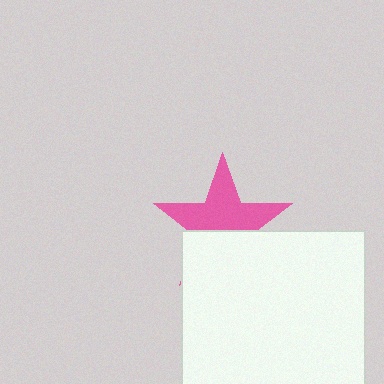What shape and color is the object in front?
The object in front is a white square.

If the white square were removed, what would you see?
You would see the complete pink star.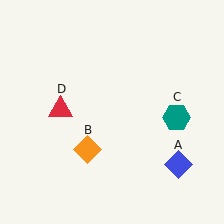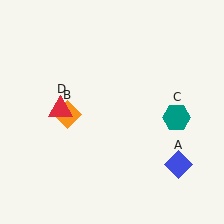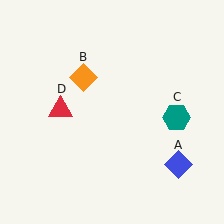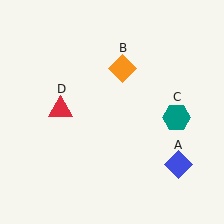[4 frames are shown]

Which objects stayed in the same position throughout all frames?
Blue diamond (object A) and teal hexagon (object C) and red triangle (object D) remained stationary.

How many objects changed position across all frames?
1 object changed position: orange diamond (object B).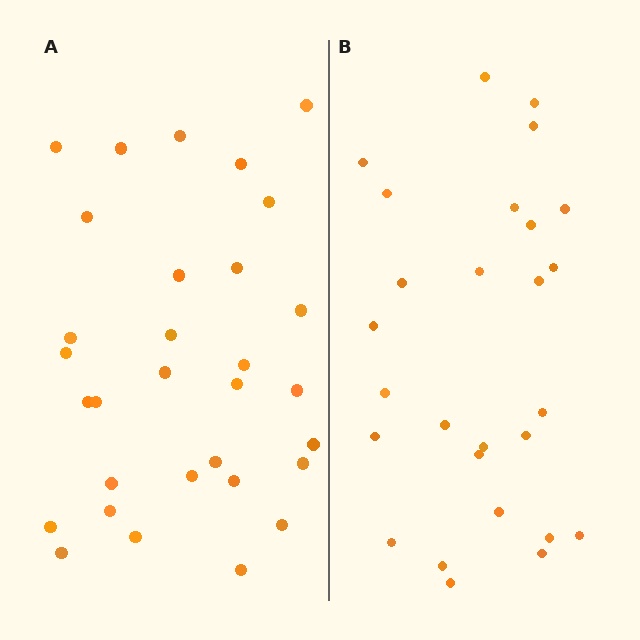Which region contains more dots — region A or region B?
Region A (the left region) has more dots.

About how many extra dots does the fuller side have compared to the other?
Region A has about 4 more dots than region B.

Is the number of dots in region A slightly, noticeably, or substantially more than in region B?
Region A has only slightly more — the two regions are fairly close. The ratio is roughly 1.1 to 1.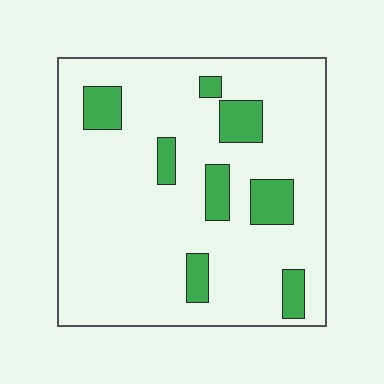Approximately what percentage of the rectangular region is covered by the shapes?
Approximately 15%.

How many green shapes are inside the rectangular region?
8.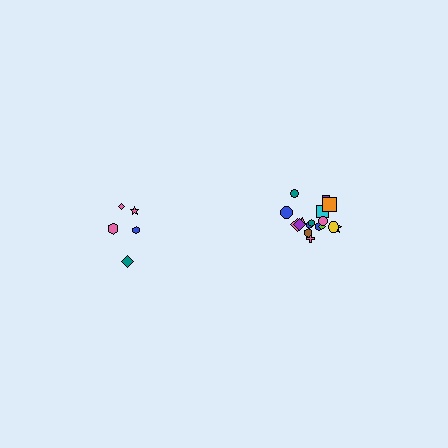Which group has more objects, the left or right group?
The right group.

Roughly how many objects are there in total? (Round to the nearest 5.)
Roughly 25 objects in total.